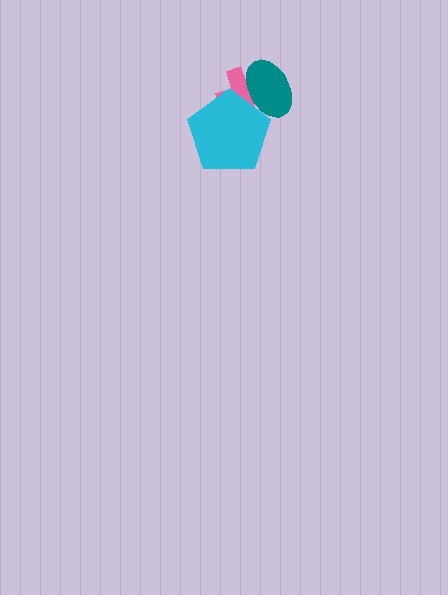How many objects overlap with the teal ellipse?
2 objects overlap with the teal ellipse.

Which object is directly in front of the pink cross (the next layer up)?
The teal ellipse is directly in front of the pink cross.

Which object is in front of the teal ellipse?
The cyan pentagon is in front of the teal ellipse.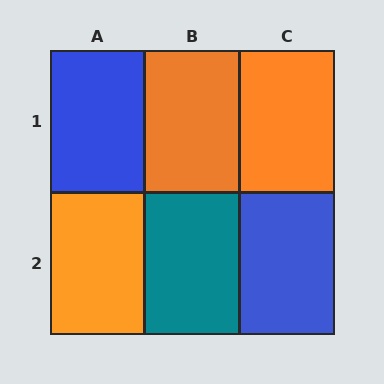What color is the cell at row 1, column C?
Orange.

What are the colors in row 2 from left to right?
Orange, teal, blue.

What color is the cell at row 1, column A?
Blue.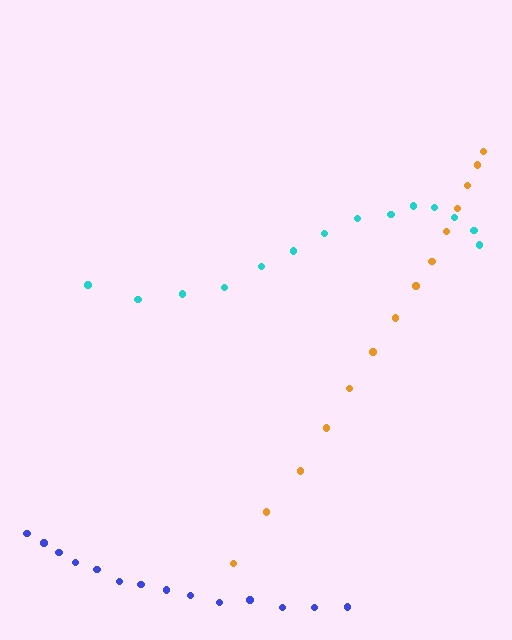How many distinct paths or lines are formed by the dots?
There are 3 distinct paths.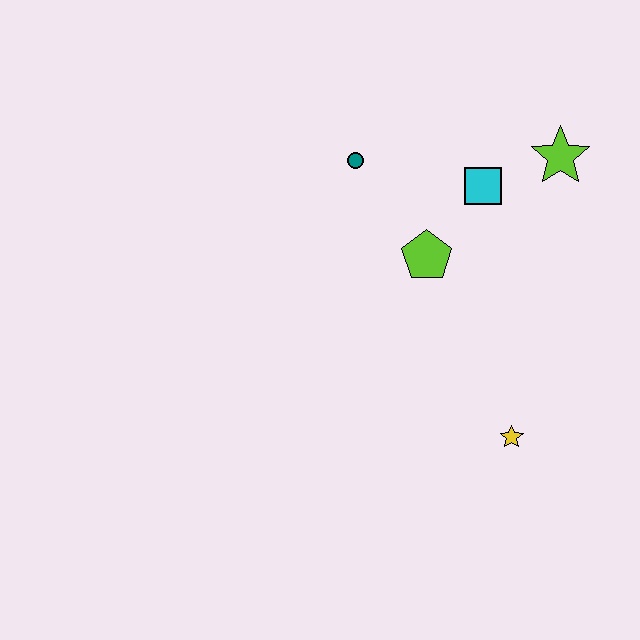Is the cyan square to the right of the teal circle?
Yes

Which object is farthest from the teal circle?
The yellow star is farthest from the teal circle.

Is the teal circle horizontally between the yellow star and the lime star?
No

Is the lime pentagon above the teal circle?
No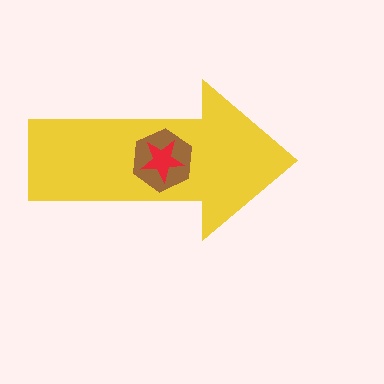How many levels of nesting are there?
3.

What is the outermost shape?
The yellow arrow.